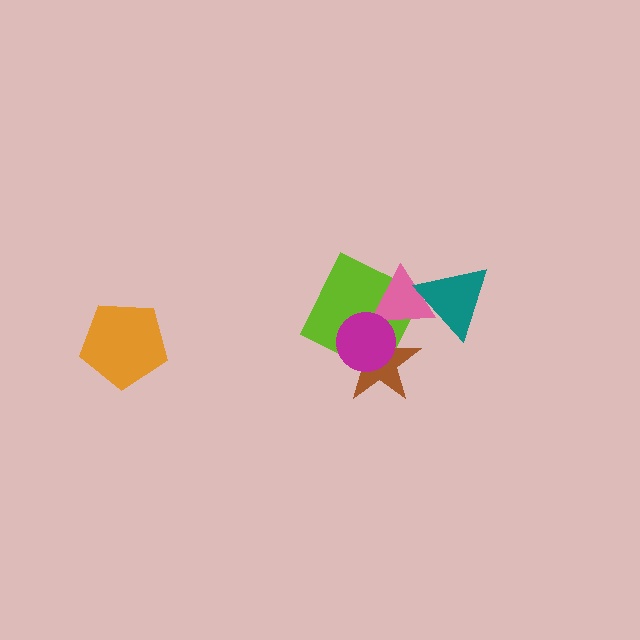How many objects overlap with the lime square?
3 objects overlap with the lime square.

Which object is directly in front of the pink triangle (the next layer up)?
The magenta circle is directly in front of the pink triangle.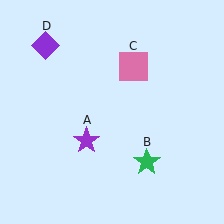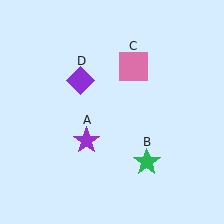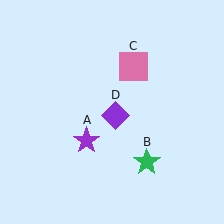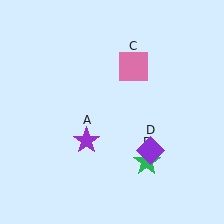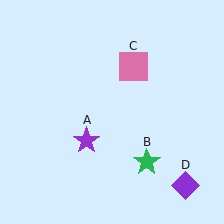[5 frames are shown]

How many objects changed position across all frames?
1 object changed position: purple diamond (object D).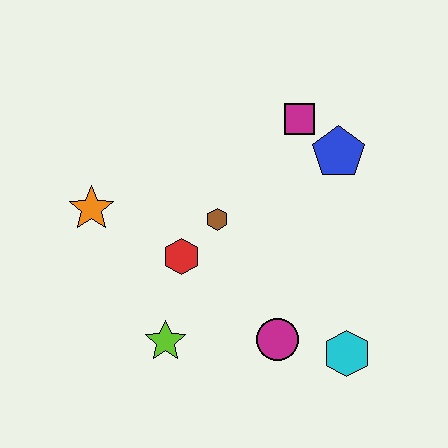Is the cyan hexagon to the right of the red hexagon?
Yes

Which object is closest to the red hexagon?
The brown hexagon is closest to the red hexagon.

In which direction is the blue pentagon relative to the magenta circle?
The blue pentagon is above the magenta circle.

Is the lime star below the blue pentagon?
Yes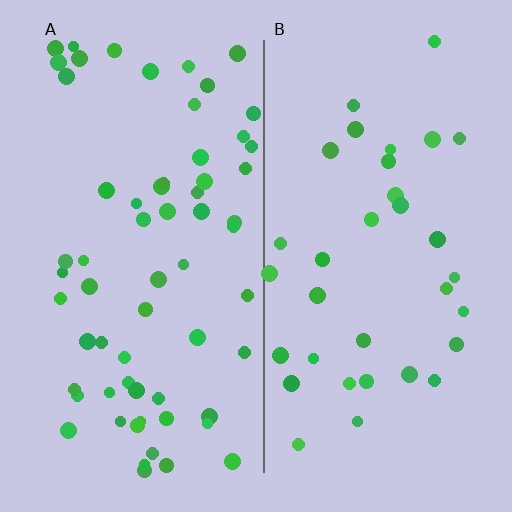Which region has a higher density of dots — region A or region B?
A (the left).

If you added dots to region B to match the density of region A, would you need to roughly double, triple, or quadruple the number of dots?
Approximately double.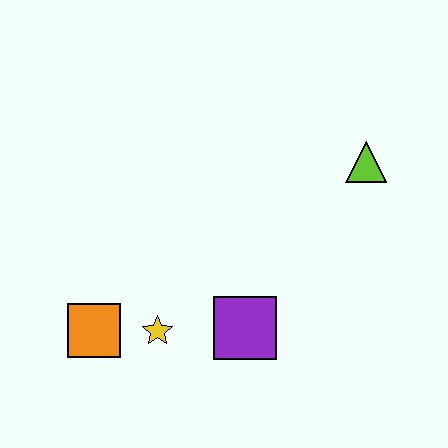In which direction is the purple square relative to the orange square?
The purple square is to the right of the orange square.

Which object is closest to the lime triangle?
The purple square is closest to the lime triangle.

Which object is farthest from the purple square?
The lime triangle is farthest from the purple square.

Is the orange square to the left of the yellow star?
Yes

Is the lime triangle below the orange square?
No